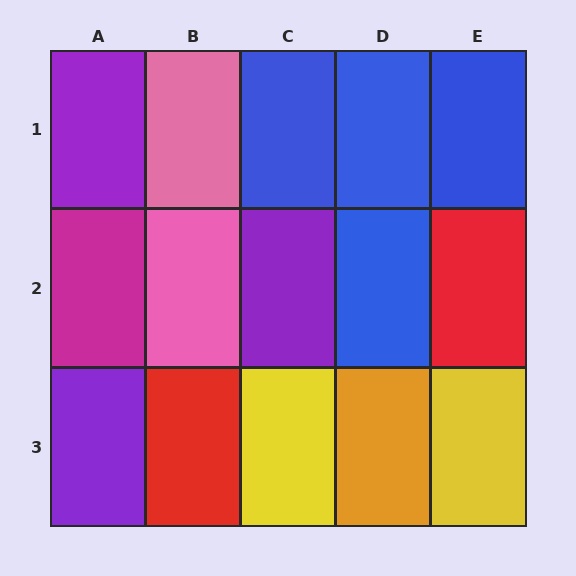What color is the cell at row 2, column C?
Purple.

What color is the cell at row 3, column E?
Yellow.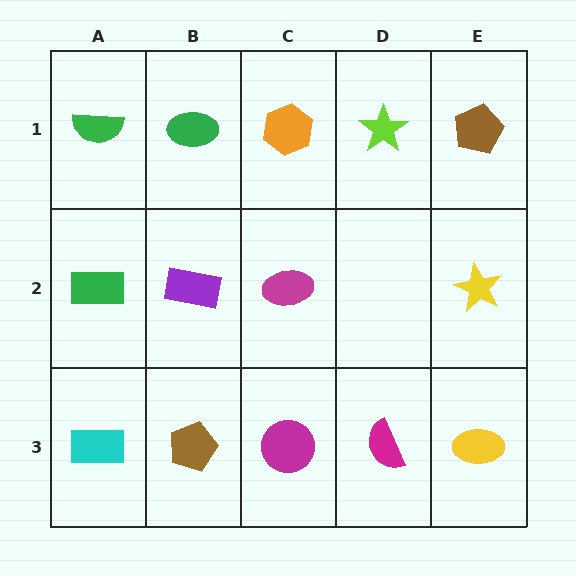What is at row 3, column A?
A cyan rectangle.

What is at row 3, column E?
A yellow ellipse.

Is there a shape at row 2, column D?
No, that cell is empty.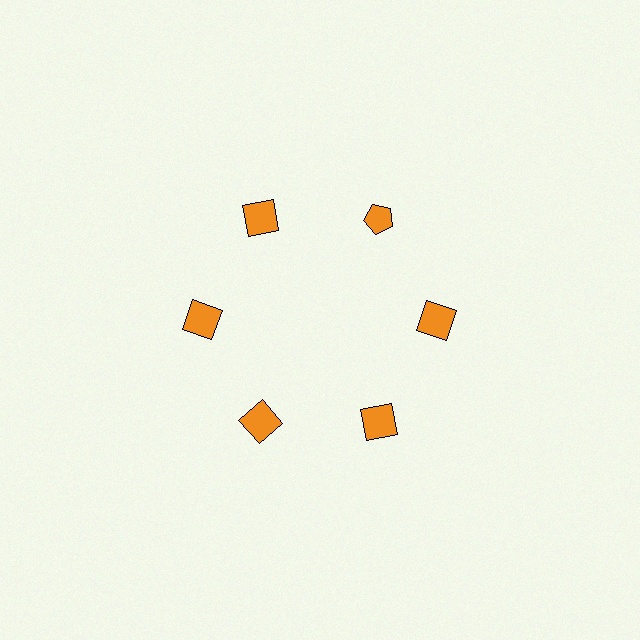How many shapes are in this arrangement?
There are 6 shapes arranged in a ring pattern.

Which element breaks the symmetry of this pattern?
The orange pentagon at roughly the 1 o'clock position breaks the symmetry. All other shapes are orange squares.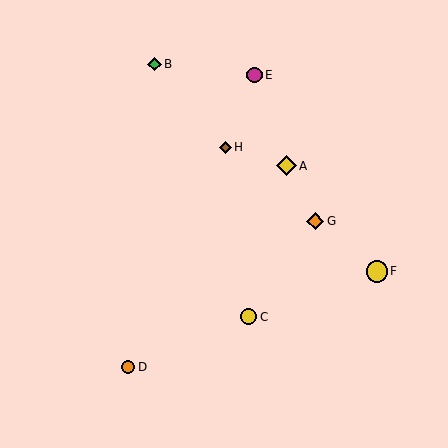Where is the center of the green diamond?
The center of the green diamond is at (155, 64).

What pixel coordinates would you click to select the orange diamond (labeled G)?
Click at (315, 221) to select the orange diamond G.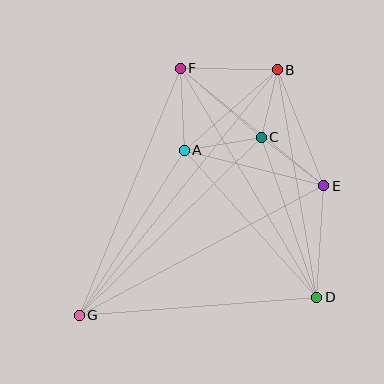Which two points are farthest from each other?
Points B and G are farthest from each other.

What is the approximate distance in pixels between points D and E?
The distance between D and E is approximately 112 pixels.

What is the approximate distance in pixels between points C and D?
The distance between C and D is approximately 169 pixels.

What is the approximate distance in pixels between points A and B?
The distance between A and B is approximately 123 pixels.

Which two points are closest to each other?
Points B and C are closest to each other.